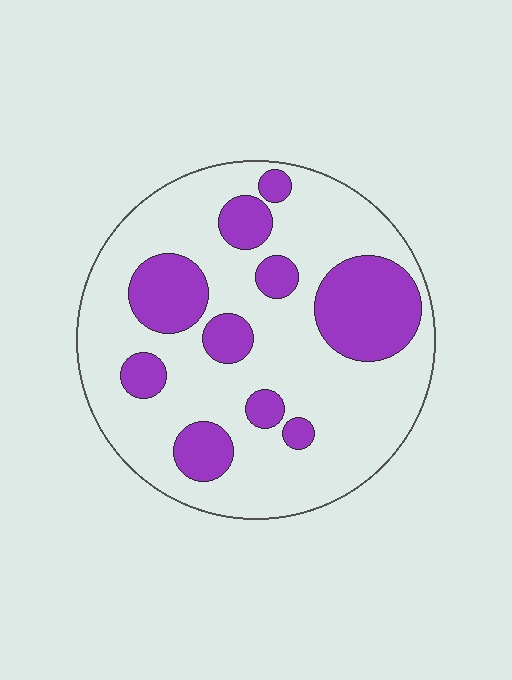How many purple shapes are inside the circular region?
10.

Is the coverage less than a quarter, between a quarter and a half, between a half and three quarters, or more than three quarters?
Between a quarter and a half.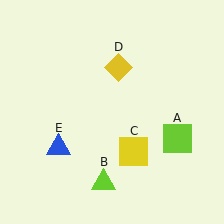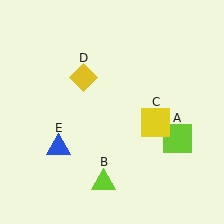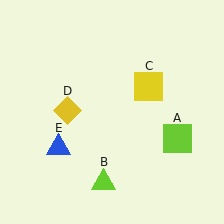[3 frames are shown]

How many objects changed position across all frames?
2 objects changed position: yellow square (object C), yellow diamond (object D).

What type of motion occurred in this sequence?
The yellow square (object C), yellow diamond (object D) rotated counterclockwise around the center of the scene.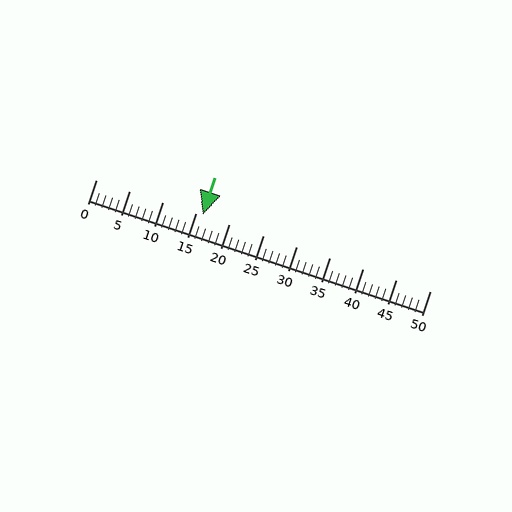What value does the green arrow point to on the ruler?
The green arrow points to approximately 16.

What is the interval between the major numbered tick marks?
The major tick marks are spaced 5 units apart.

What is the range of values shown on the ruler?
The ruler shows values from 0 to 50.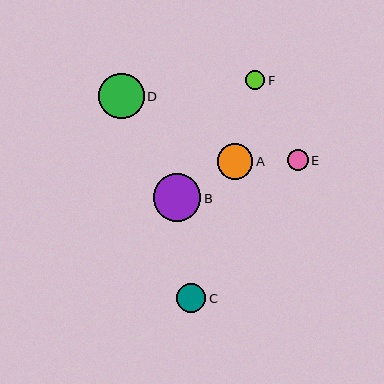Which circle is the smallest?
Circle F is the smallest with a size of approximately 19 pixels.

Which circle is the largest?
Circle B is the largest with a size of approximately 48 pixels.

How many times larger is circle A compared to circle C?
Circle A is approximately 1.2 times the size of circle C.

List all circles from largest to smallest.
From largest to smallest: B, D, A, C, E, F.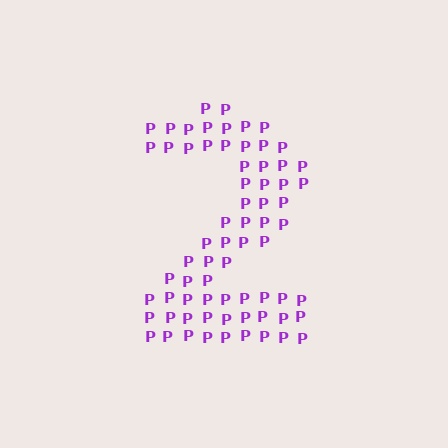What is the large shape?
The large shape is the digit 2.